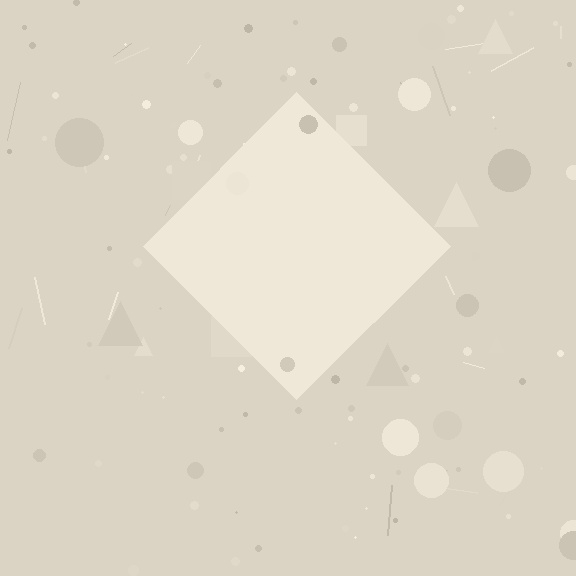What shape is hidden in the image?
A diamond is hidden in the image.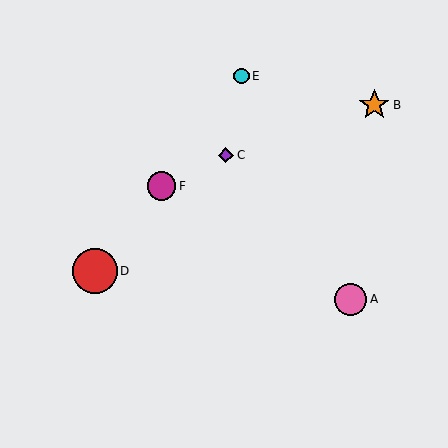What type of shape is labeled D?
Shape D is a red circle.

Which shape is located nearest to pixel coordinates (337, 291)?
The pink circle (labeled A) at (351, 299) is nearest to that location.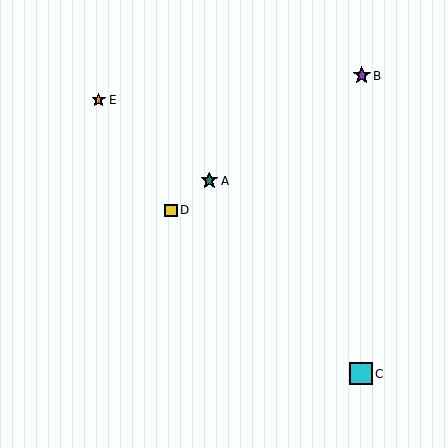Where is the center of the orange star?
The center of the orange star is at (99, 100).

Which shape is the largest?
The cyan square (labeled C) is the largest.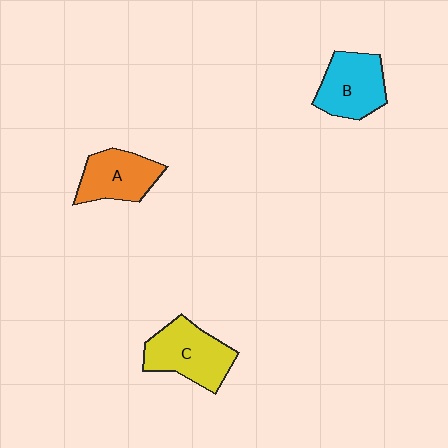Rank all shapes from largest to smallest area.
From largest to smallest: C (yellow), B (cyan), A (orange).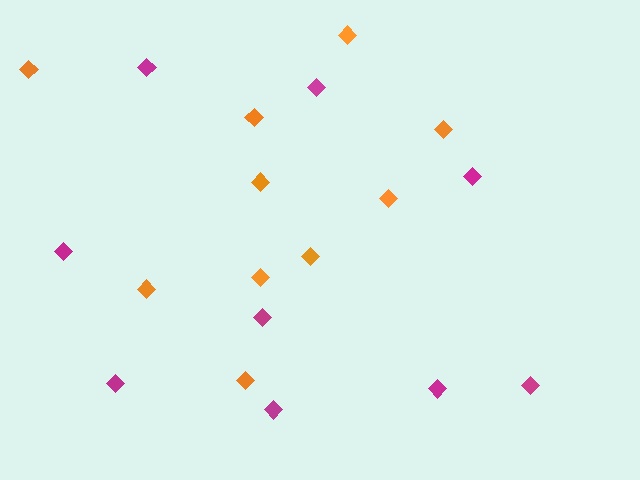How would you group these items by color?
There are 2 groups: one group of orange diamonds (10) and one group of magenta diamonds (9).